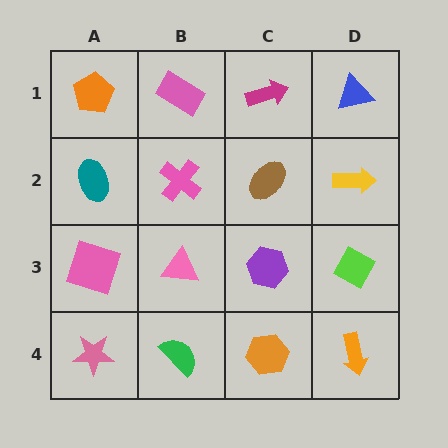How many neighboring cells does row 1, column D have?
2.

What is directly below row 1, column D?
A yellow arrow.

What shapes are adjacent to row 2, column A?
An orange pentagon (row 1, column A), a pink square (row 3, column A), a pink cross (row 2, column B).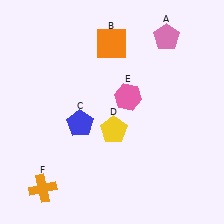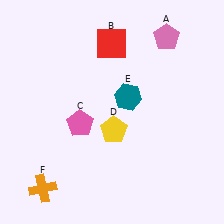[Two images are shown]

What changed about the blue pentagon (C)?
In Image 1, C is blue. In Image 2, it changed to pink.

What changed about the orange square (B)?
In Image 1, B is orange. In Image 2, it changed to red.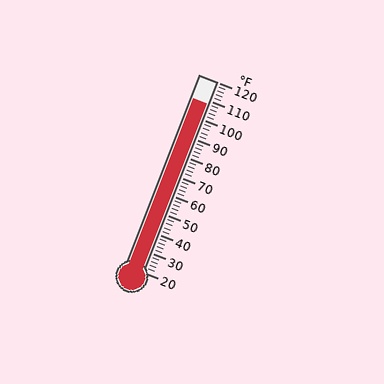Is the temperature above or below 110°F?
The temperature is below 110°F.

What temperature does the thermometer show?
The thermometer shows approximately 108°F.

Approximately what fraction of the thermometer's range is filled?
The thermometer is filled to approximately 90% of its range.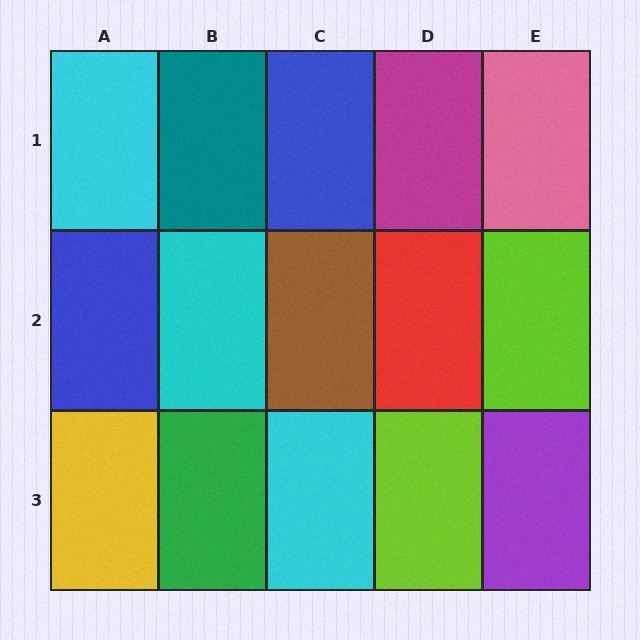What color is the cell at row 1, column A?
Cyan.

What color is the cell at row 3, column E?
Purple.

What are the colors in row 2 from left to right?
Blue, cyan, brown, red, lime.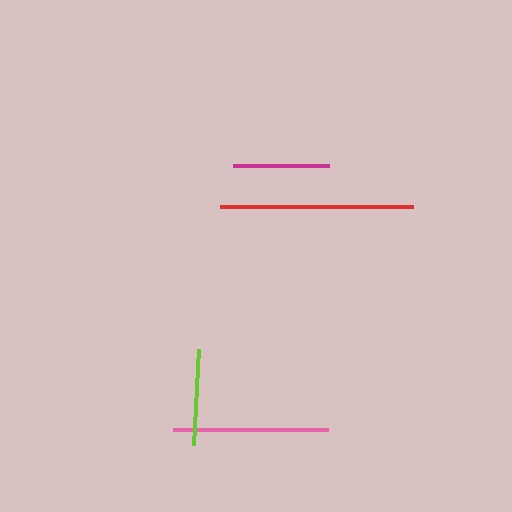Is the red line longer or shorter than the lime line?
The red line is longer than the lime line.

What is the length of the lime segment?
The lime segment is approximately 96 pixels long.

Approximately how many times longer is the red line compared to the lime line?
The red line is approximately 2.0 times the length of the lime line.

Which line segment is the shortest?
The lime line is the shortest at approximately 96 pixels.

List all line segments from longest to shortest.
From longest to shortest: red, pink, magenta, lime.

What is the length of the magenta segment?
The magenta segment is approximately 97 pixels long.